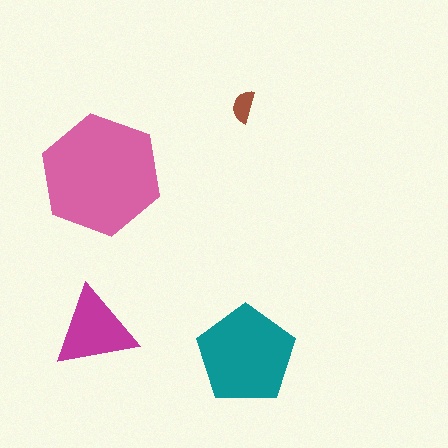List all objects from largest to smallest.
The pink hexagon, the teal pentagon, the magenta triangle, the brown semicircle.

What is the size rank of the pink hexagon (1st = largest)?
1st.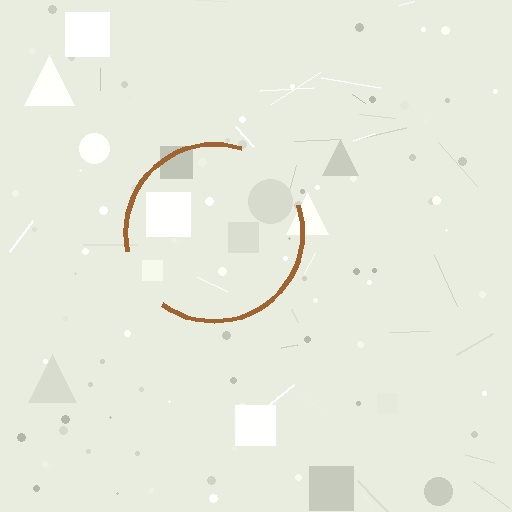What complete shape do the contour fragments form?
The contour fragments form a circle.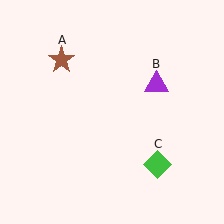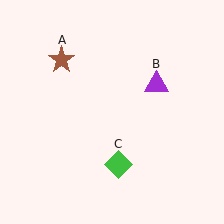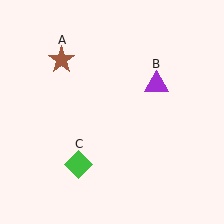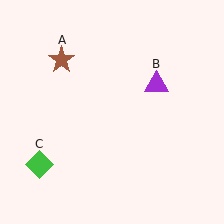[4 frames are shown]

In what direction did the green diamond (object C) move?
The green diamond (object C) moved left.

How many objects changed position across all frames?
1 object changed position: green diamond (object C).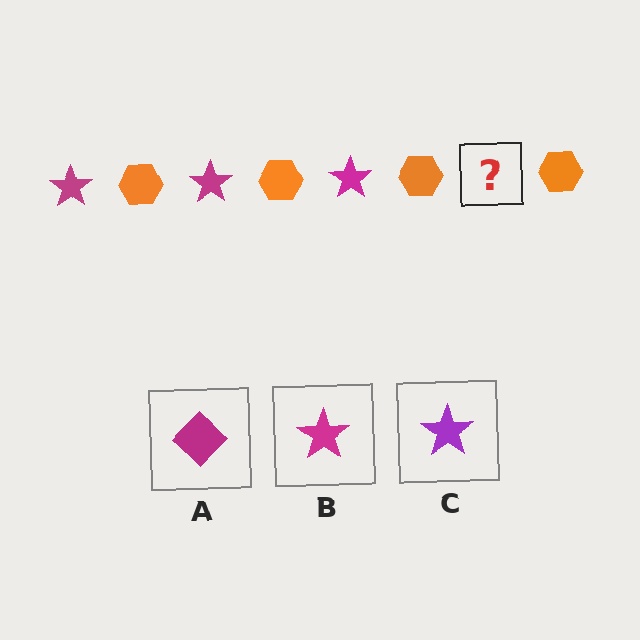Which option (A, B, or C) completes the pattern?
B.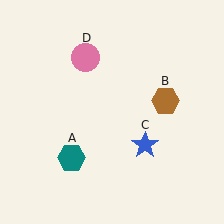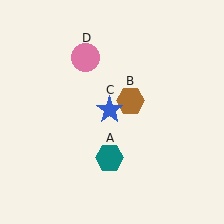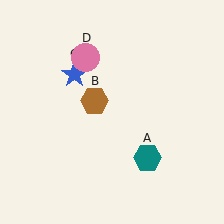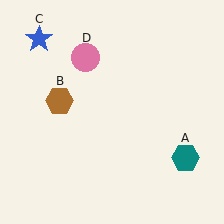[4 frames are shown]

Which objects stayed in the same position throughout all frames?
Pink circle (object D) remained stationary.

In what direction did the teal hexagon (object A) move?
The teal hexagon (object A) moved right.